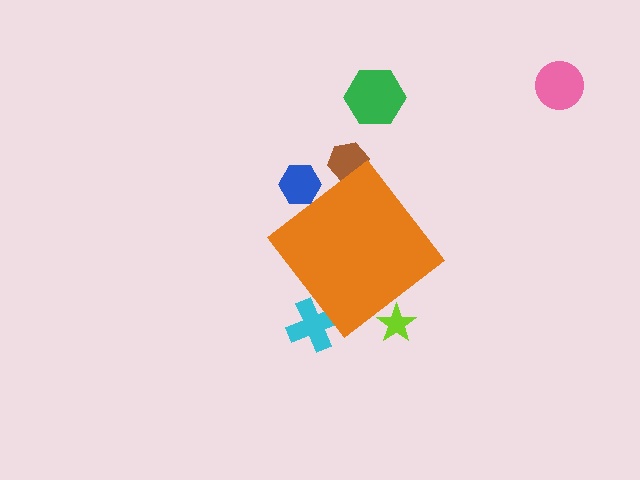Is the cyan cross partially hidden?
Yes, the cyan cross is partially hidden behind the orange diamond.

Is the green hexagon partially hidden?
No, the green hexagon is fully visible.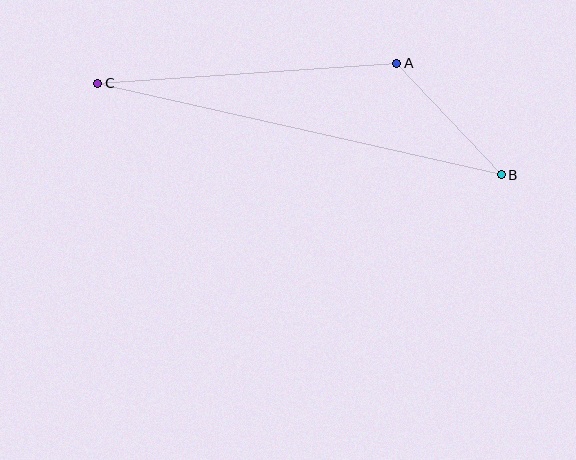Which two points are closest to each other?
Points A and B are closest to each other.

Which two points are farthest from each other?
Points B and C are farthest from each other.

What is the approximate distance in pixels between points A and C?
The distance between A and C is approximately 300 pixels.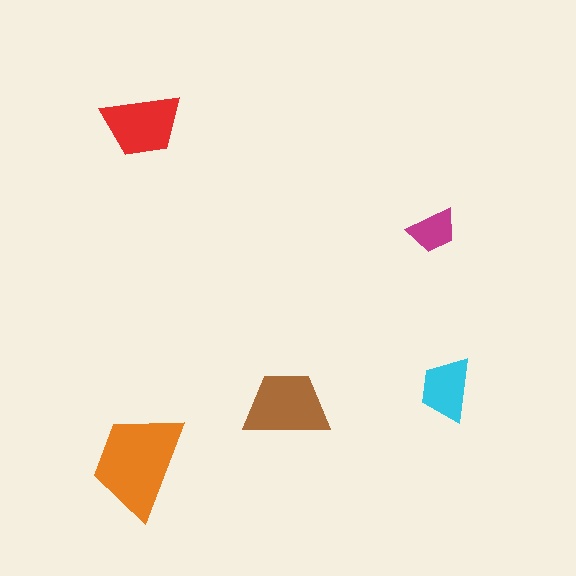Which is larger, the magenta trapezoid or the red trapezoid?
The red one.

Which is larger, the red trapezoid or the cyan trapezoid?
The red one.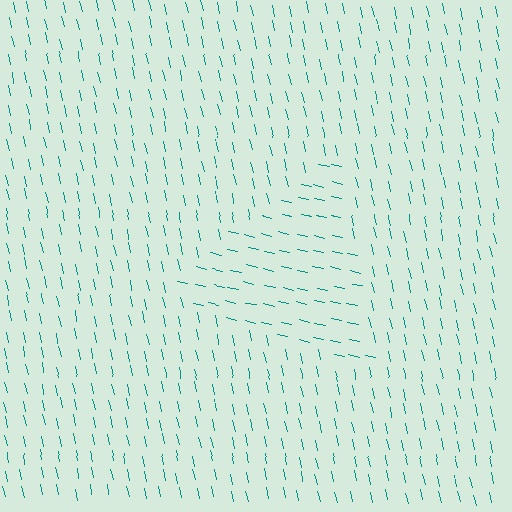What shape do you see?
I see a triangle.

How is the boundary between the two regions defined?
The boundary is defined purely by a change in line orientation (approximately 65 degrees difference). All lines are the same color and thickness.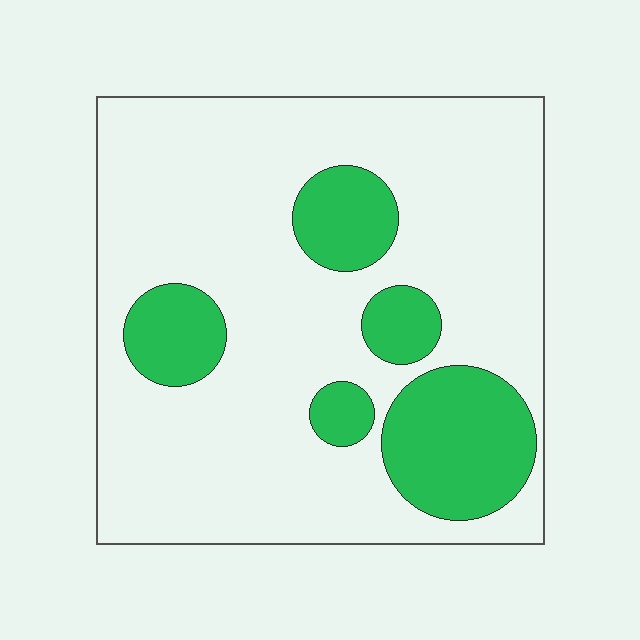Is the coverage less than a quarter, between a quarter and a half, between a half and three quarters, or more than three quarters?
Less than a quarter.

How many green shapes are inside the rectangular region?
5.